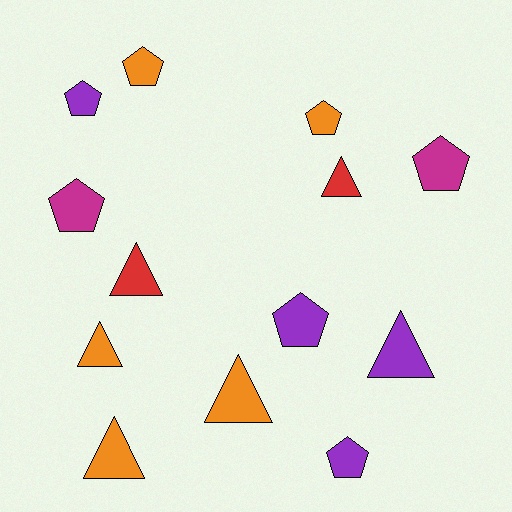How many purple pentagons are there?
There are 3 purple pentagons.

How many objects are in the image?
There are 13 objects.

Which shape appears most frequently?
Pentagon, with 7 objects.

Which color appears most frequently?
Orange, with 5 objects.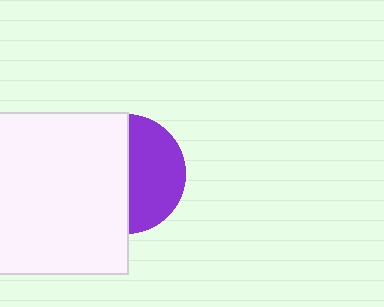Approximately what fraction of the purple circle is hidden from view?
Roughly 54% of the purple circle is hidden behind the white square.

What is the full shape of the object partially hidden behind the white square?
The partially hidden object is a purple circle.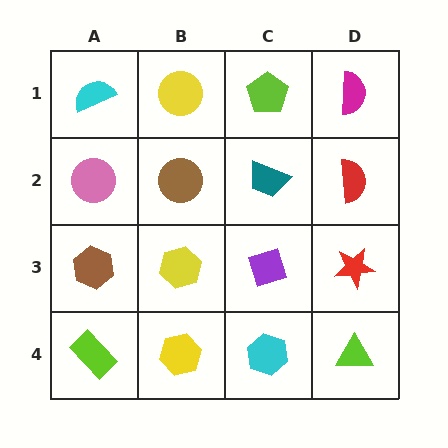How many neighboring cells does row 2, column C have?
4.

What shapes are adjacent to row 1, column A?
A pink circle (row 2, column A), a yellow circle (row 1, column B).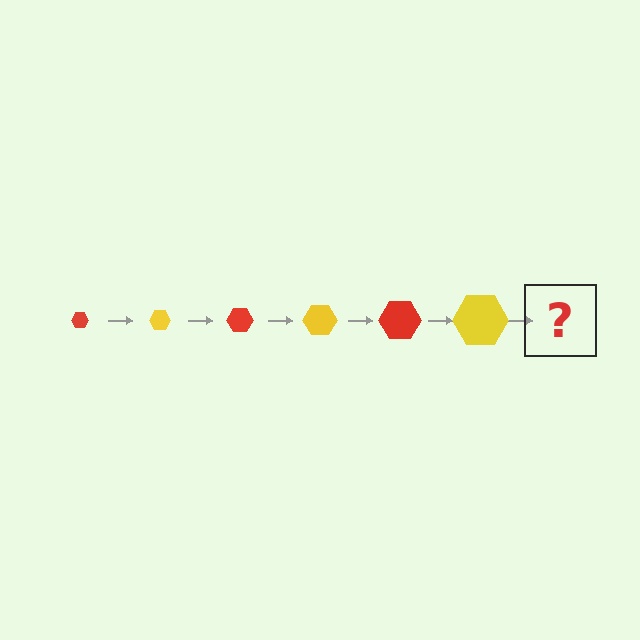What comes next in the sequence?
The next element should be a red hexagon, larger than the previous one.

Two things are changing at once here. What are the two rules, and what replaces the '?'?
The two rules are that the hexagon grows larger each step and the color cycles through red and yellow. The '?' should be a red hexagon, larger than the previous one.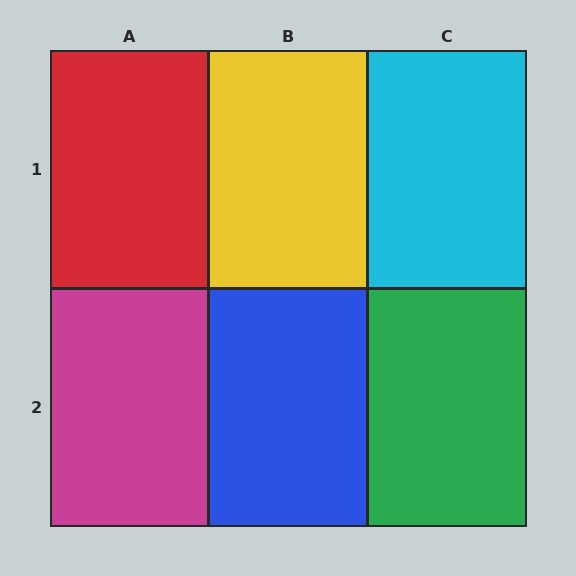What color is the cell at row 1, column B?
Yellow.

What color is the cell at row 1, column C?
Cyan.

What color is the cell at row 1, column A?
Red.